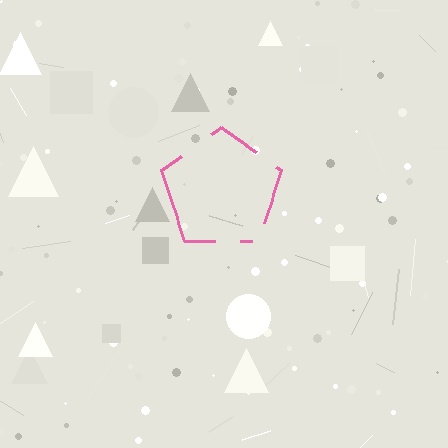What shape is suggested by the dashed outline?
The dashed outline suggests a pentagon.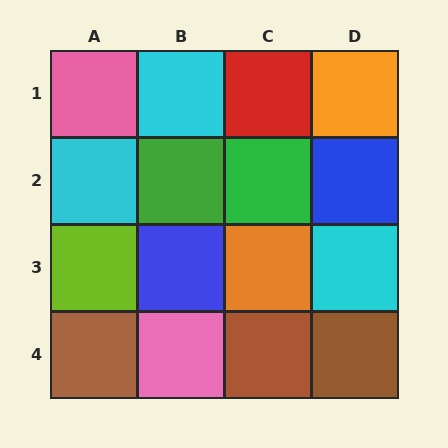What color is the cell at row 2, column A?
Cyan.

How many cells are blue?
2 cells are blue.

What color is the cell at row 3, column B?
Blue.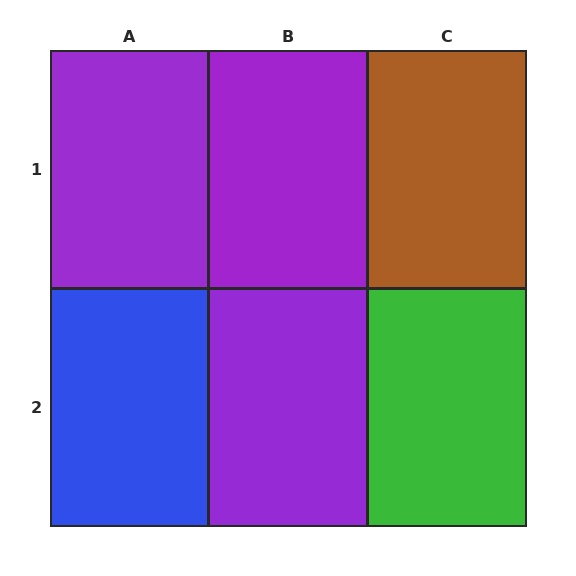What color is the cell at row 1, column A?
Purple.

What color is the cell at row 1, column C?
Brown.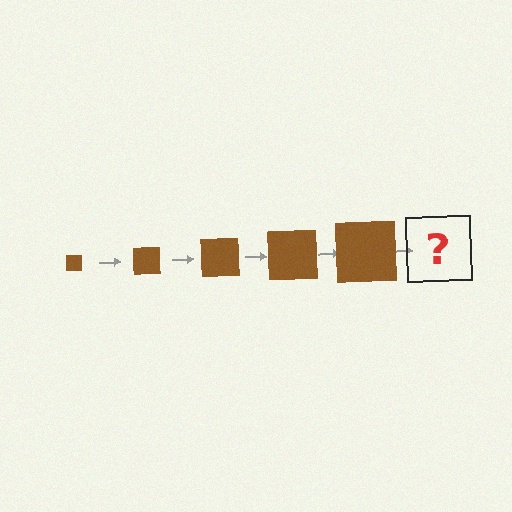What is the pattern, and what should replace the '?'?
The pattern is that the square gets progressively larger each step. The '?' should be a brown square, larger than the previous one.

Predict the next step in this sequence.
The next step is a brown square, larger than the previous one.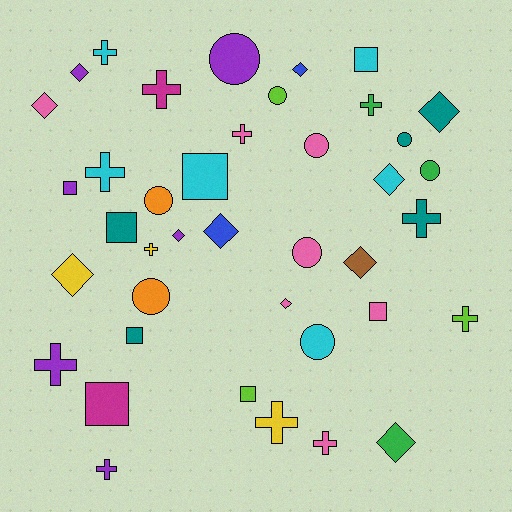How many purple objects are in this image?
There are 6 purple objects.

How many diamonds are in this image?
There are 11 diamonds.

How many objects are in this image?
There are 40 objects.